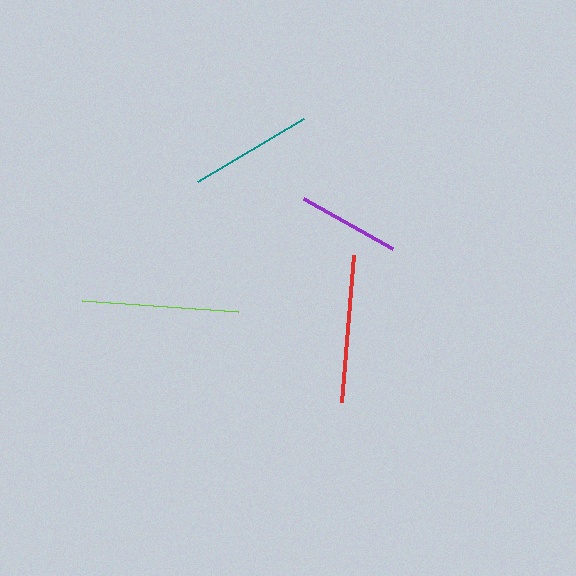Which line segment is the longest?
The lime line is the longest at approximately 157 pixels.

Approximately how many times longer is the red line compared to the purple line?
The red line is approximately 1.4 times the length of the purple line.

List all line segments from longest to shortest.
From longest to shortest: lime, red, teal, purple.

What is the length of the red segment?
The red segment is approximately 148 pixels long.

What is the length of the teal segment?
The teal segment is approximately 124 pixels long.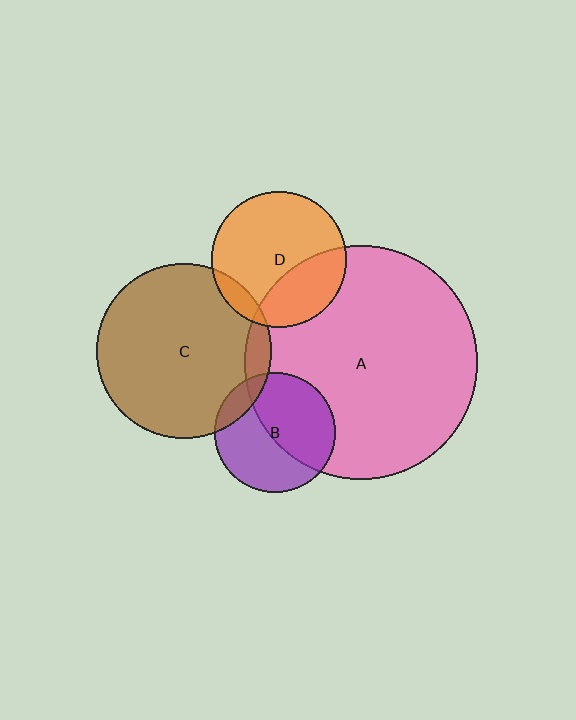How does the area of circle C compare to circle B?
Approximately 2.1 times.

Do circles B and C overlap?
Yes.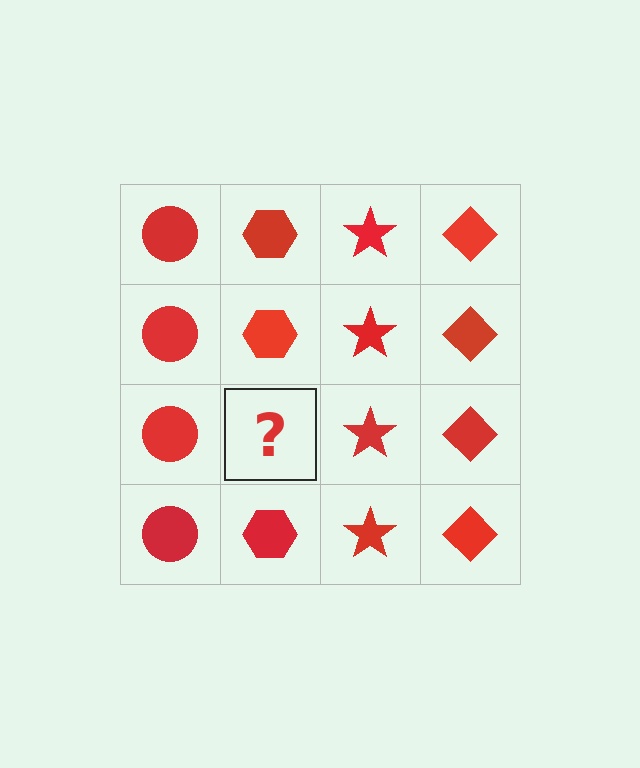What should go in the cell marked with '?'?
The missing cell should contain a red hexagon.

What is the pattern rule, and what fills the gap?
The rule is that each column has a consistent shape. The gap should be filled with a red hexagon.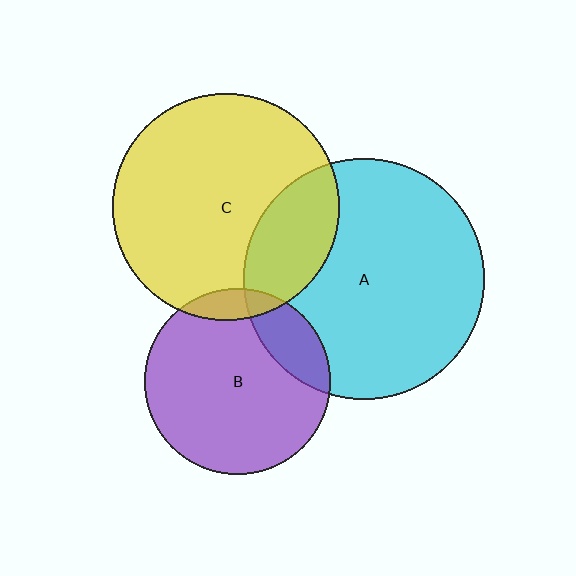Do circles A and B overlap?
Yes.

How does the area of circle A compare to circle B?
Approximately 1.7 times.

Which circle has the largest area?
Circle A (cyan).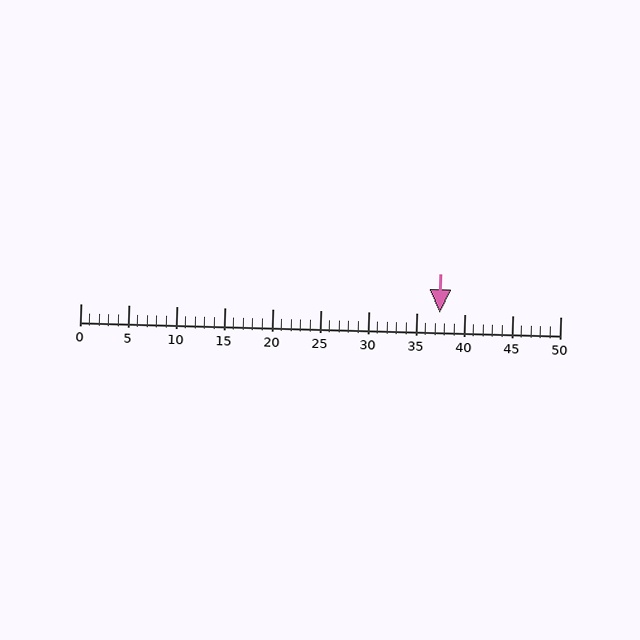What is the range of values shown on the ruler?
The ruler shows values from 0 to 50.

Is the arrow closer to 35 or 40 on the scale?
The arrow is closer to 35.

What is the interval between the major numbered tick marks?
The major tick marks are spaced 5 units apart.